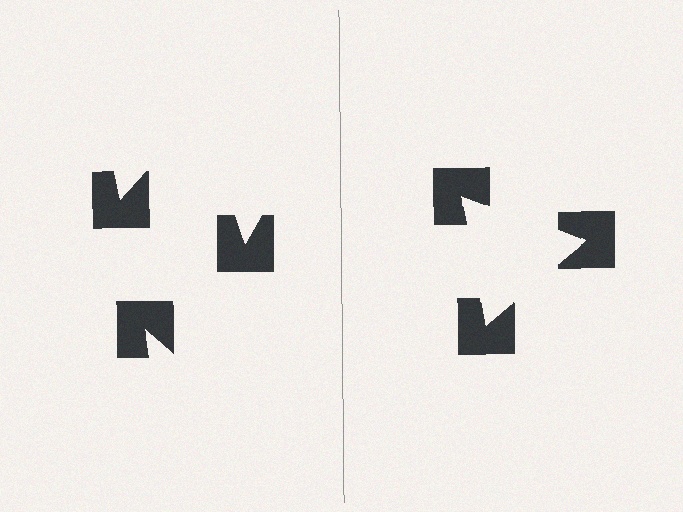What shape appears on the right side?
An illusory triangle.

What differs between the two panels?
The notched squares are positioned identically on both sides; only the wedge orientations differ. On the right they align to a triangle; on the left they are misaligned.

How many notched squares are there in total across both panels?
6 — 3 on each side.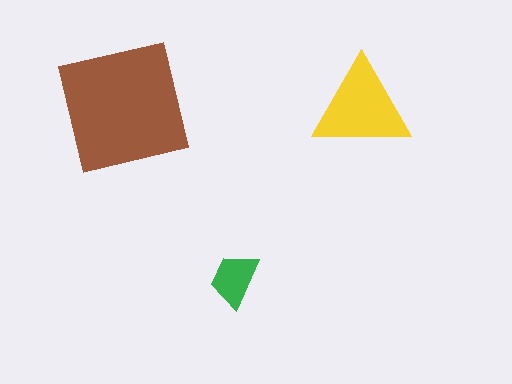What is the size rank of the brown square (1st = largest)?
1st.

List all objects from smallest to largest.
The green trapezoid, the yellow triangle, the brown square.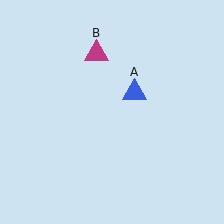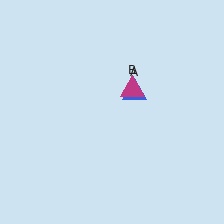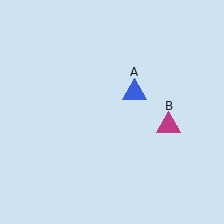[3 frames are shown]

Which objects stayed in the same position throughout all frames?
Blue triangle (object A) remained stationary.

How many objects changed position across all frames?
1 object changed position: magenta triangle (object B).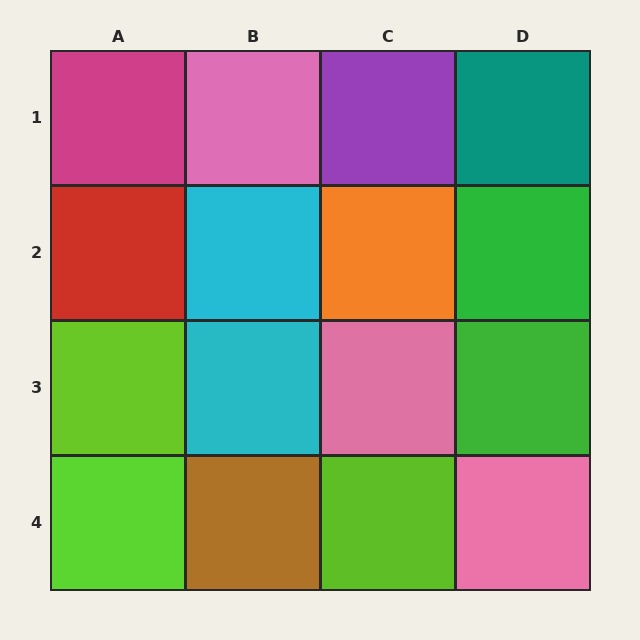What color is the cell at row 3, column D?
Green.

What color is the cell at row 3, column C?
Pink.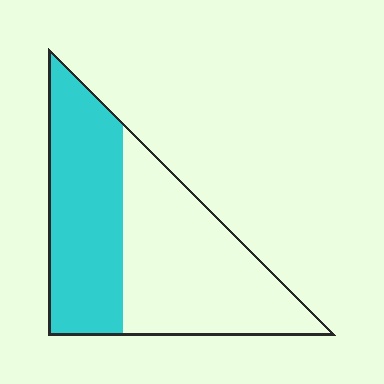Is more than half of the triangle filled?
No.